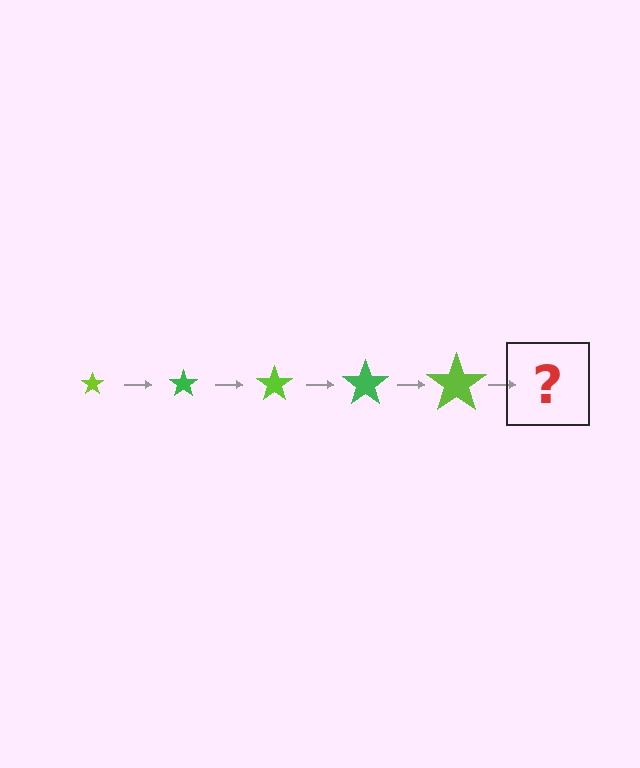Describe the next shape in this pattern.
It should be a green star, larger than the previous one.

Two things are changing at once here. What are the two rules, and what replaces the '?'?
The two rules are that the star grows larger each step and the color cycles through lime and green. The '?' should be a green star, larger than the previous one.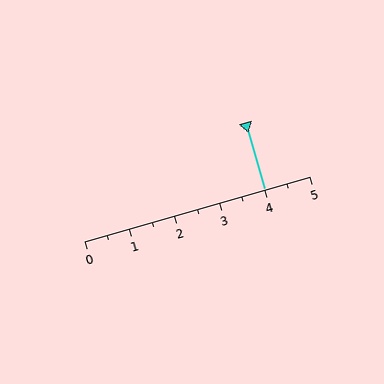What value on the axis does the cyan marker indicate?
The marker indicates approximately 4.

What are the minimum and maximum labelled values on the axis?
The axis runs from 0 to 5.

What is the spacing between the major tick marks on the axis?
The major ticks are spaced 1 apart.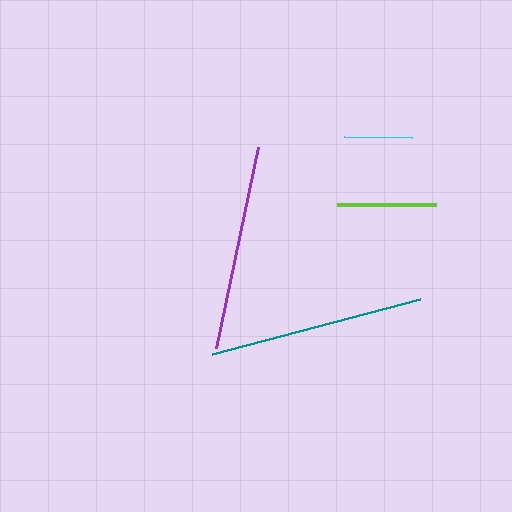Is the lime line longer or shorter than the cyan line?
The lime line is longer than the cyan line.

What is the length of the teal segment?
The teal segment is approximately 215 pixels long.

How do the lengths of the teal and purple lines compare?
The teal and purple lines are approximately the same length.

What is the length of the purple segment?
The purple segment is approximately 205 pixels long.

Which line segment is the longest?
The teal line is the longest at approximately 215 pixels.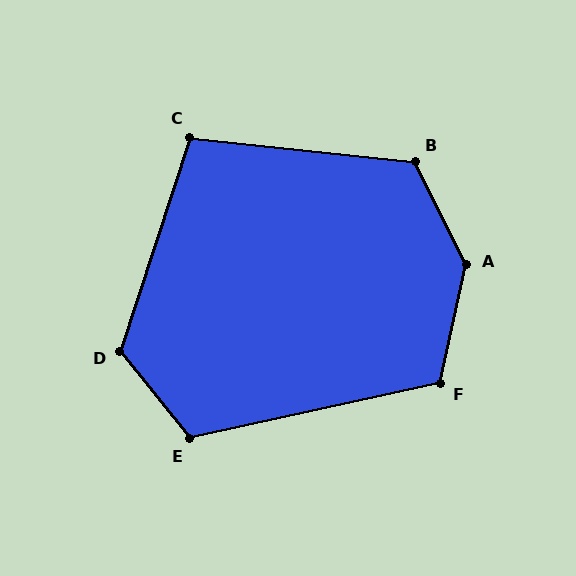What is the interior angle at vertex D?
Approximately 123 degrees (obtuse).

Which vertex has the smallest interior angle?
C, at approximately 102 degrees.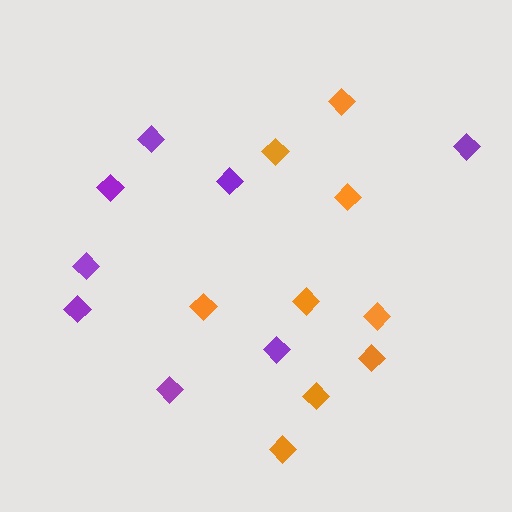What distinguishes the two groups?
There are 2 groups: one group of orange diamonds (9) and one group of purple diamonds (8).